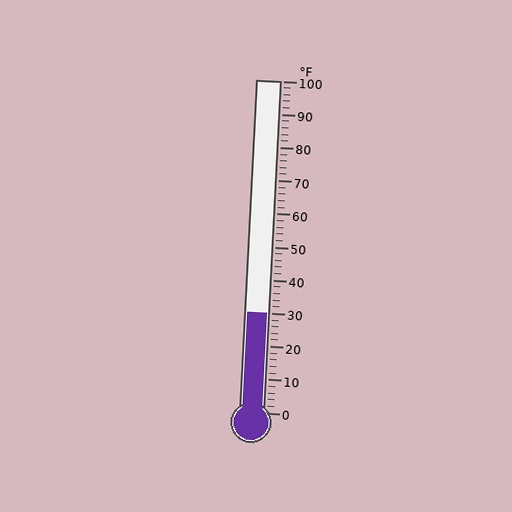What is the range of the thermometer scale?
The thermometer scale ranges from 0°F to 100°F.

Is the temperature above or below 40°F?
The temperature is below 40°F.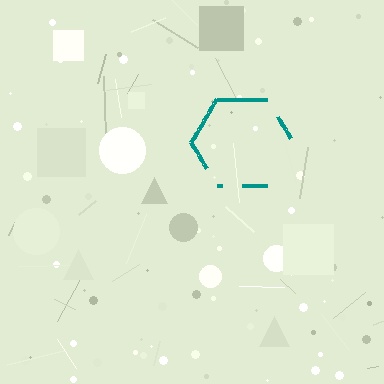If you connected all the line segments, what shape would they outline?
They would outline a hexagon.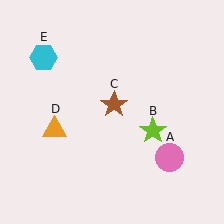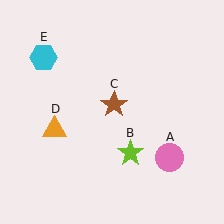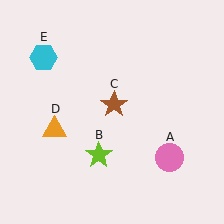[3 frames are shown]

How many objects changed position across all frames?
1 object changed position: lime star (object B).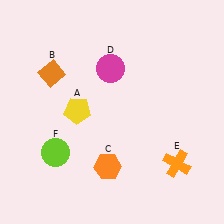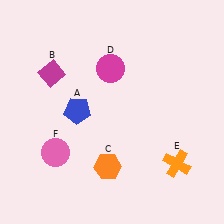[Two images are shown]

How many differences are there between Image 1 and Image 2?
There are 3 differences between the two images.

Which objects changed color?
A changed from yellow to blue. B changed from orange to magenta. F changed from lime to pink.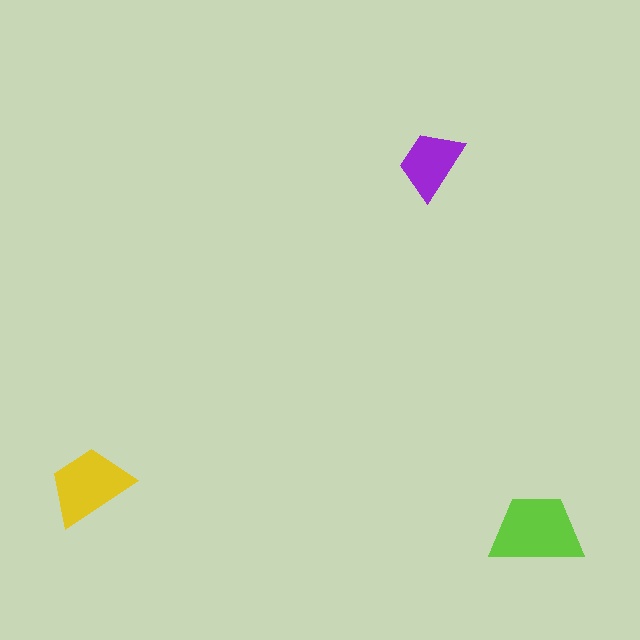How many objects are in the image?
There are 3 objects in the image.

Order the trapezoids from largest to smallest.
the lime one, the yellow one, the purple one.